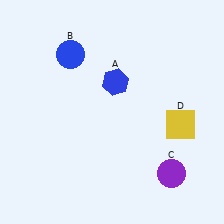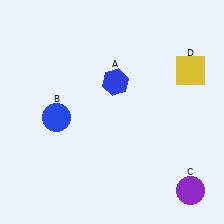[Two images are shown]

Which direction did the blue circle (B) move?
The blue circle (B) moved down.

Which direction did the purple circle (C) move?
The purple circle (C) moved right.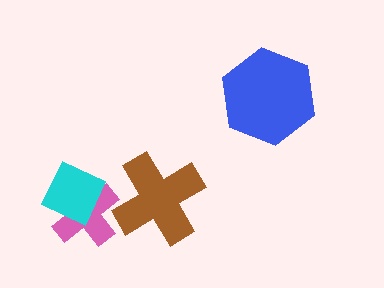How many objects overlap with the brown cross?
0 objects overlap with the brown cross.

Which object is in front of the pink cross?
The cyan diamond is in front of the pink cross.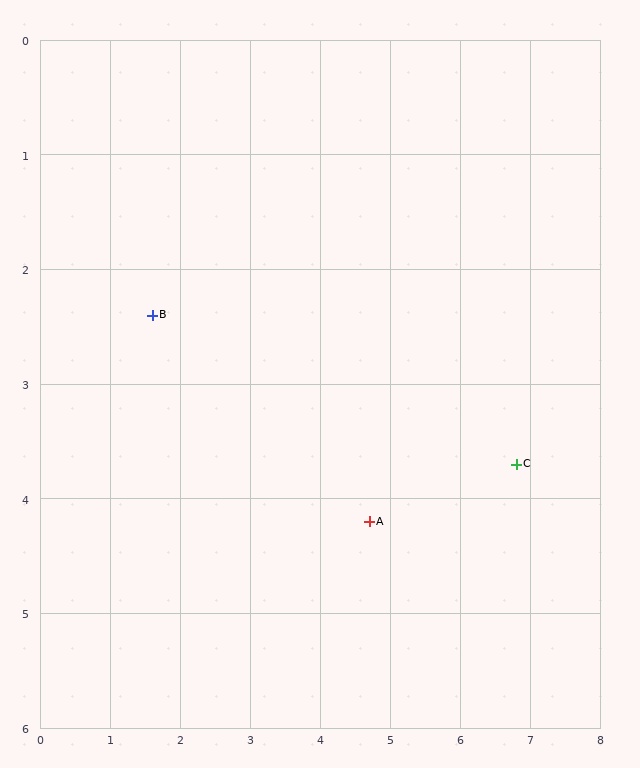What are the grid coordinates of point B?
Point B is at approximately (1.6, 2.4).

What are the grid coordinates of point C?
Point C is at approximately (6.8, 3.7).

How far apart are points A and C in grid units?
Points A and C are about 2.2 grid units apart.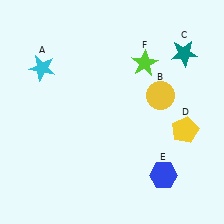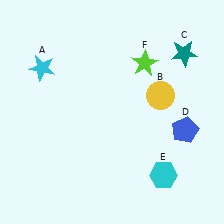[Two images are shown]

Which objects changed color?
D changed from yellow to blue. E changed from blue to cyan.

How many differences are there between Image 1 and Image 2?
There are 2 differences between the two images.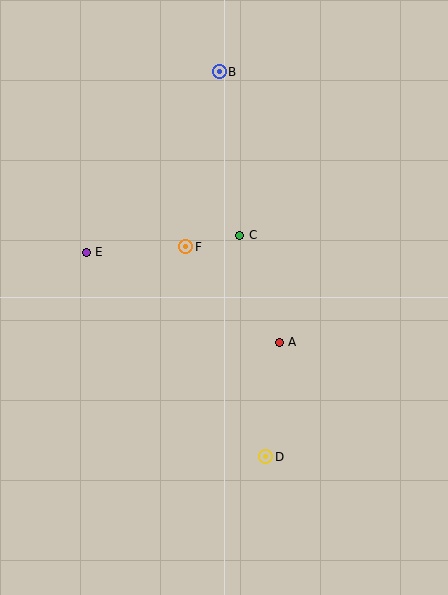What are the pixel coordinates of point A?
Point A is at (279, 342).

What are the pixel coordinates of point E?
Point E is at (86, 252).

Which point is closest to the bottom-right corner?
Point D is closest to the bottom-right corner.